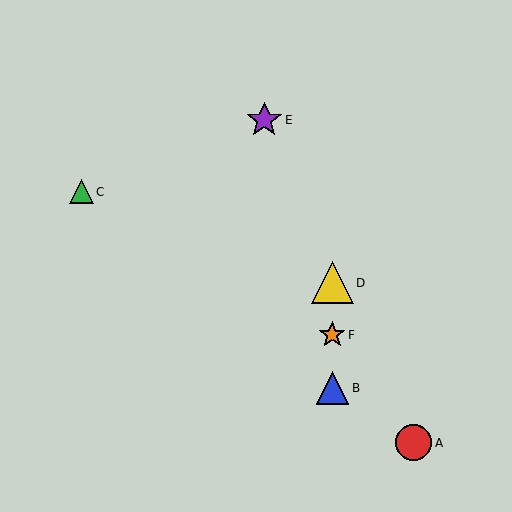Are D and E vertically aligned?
No, D is at x≈332 and E is at x≈264.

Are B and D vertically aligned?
Yes, both are at x≈332.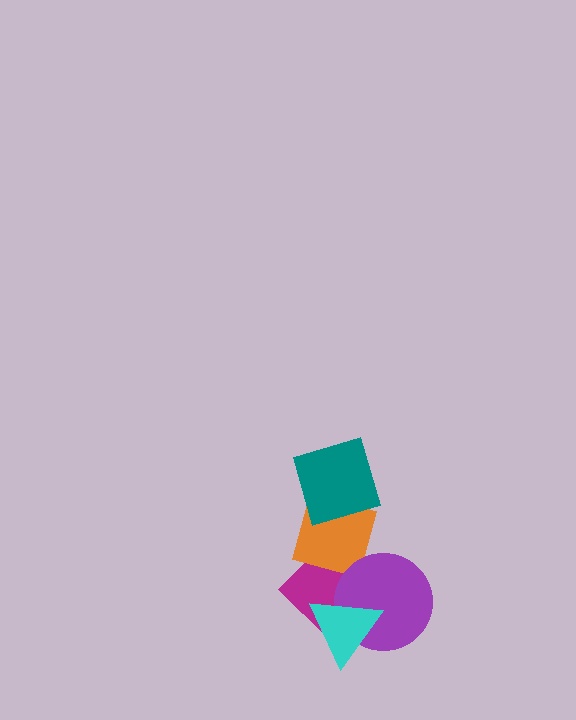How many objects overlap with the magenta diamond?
3 objects overlap with the magenta diamond.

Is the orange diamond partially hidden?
Yes, it is partially covered by another shape.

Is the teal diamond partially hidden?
No, no other shape covers it.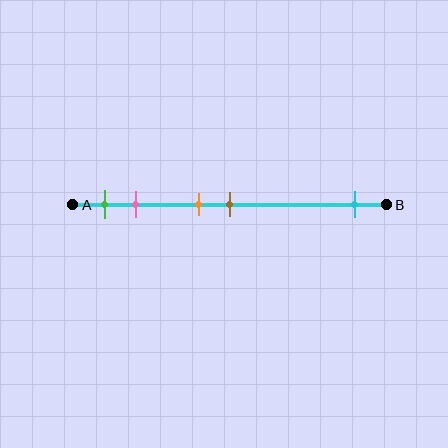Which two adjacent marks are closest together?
The orange and brown marks are the closest adjacent pair.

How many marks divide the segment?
There are 5 marks dividing the segment.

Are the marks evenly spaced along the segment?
No, the marks are not evenly spaced.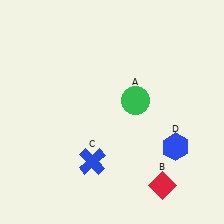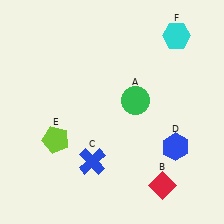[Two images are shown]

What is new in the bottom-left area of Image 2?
A lime pentagon (E) was added in the bottom-left area of Image 2.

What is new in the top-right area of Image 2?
A cyan hexagon (F) was added in the top-right area of Image 2.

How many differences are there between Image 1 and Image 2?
There are 2 differences between the two images.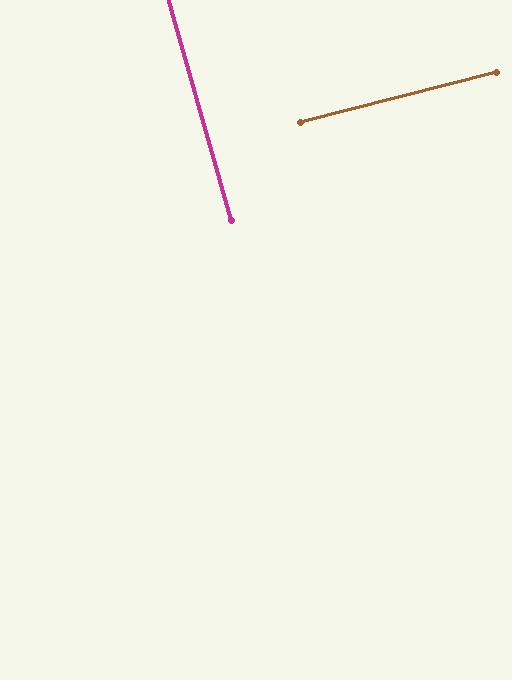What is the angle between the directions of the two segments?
Approximately 88 degrees.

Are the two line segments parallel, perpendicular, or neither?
Perpendicular — they meet at approximately 88°.